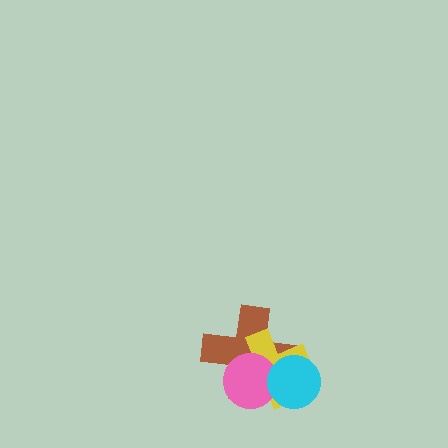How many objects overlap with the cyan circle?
3 objects overlap with the cyan circle.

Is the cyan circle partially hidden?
No, no other shape covers it.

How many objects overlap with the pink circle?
3 objects overlap with the pink circle.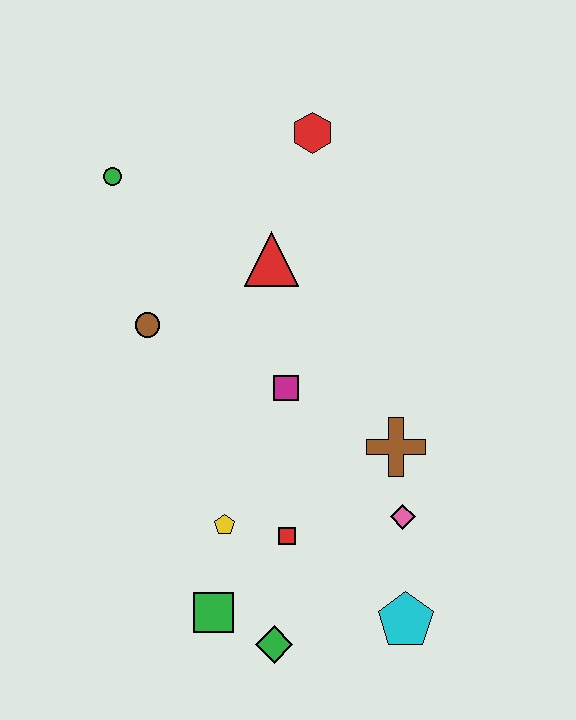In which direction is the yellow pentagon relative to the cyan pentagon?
The yellow pentagon is to the left of the cyan pentagon.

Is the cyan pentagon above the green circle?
No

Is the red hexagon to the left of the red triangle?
No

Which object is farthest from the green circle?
The cyan pentagon is farthest from the green circle.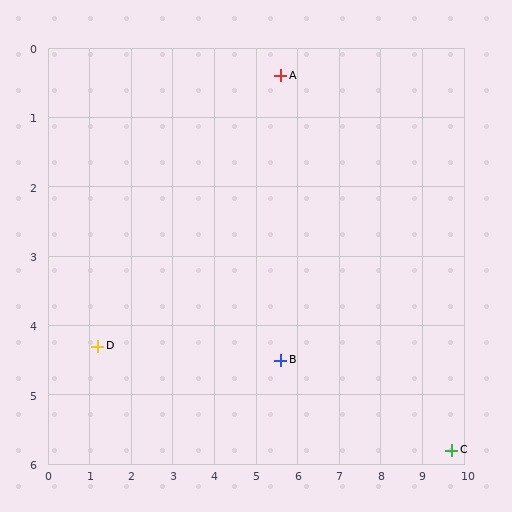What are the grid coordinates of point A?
Point A is at approximately (5.6, 0.4).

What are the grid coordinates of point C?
Point C is at approximately (9.7, 5.8).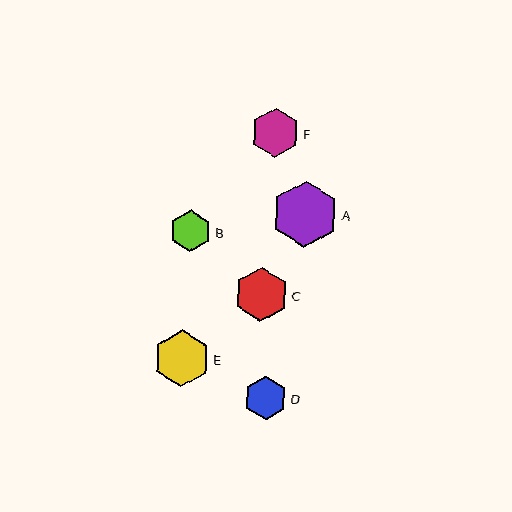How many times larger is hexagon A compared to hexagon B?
Hexagon A is approximately 1.6 times the size of hexagon B.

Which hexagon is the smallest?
Hexagon B is the smallest with a size of approximately 41 pixels.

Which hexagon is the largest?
Hexagon A is the largest with a size of approximately 66 pixels.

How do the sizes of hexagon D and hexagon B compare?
Hexagon D and hexagon B are approximately the same size.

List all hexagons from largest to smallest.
From largest to smallest: A, E, C, F, D, B.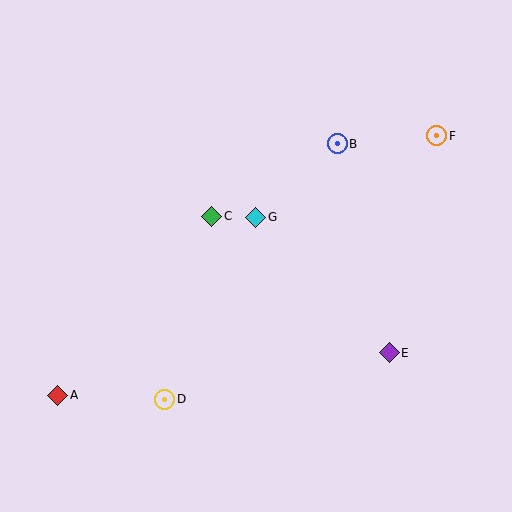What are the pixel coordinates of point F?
Point F is at (437, 136).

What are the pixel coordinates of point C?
Point C is at (212, 216).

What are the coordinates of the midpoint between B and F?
The midpoint between B and F is at (387, 140).